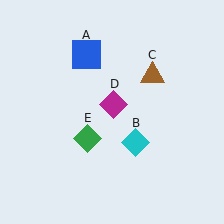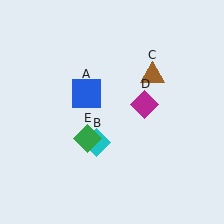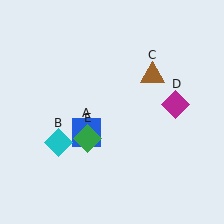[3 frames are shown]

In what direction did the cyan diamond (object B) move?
The cyan diamond (object B) moved left.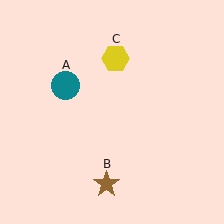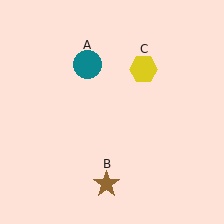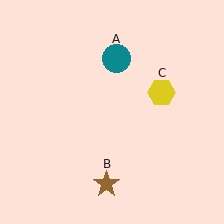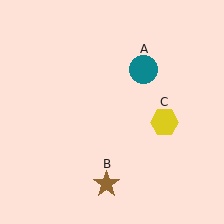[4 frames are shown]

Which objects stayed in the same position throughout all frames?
Brown star (object B) remained stationary.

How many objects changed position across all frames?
2 objects changed position: teal circle (object A), yellow hexagon (object C).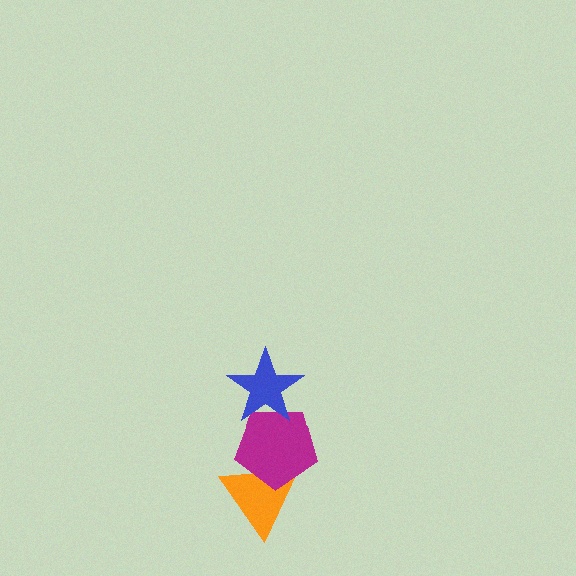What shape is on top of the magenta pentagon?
The blue star is on top of the magenta pentagon.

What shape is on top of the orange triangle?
The magenta pentagon is on top of the orange triangle.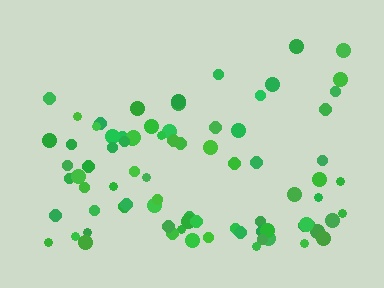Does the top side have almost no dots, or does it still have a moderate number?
Still a moderate number, just noticeably fewer than the bottom.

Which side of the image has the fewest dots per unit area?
The top.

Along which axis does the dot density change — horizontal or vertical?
Vertical.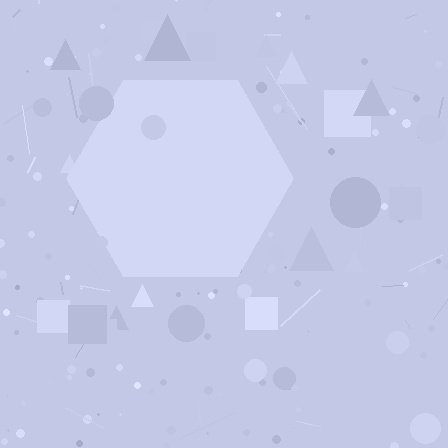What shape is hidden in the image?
A hexagon is hidden in the image.